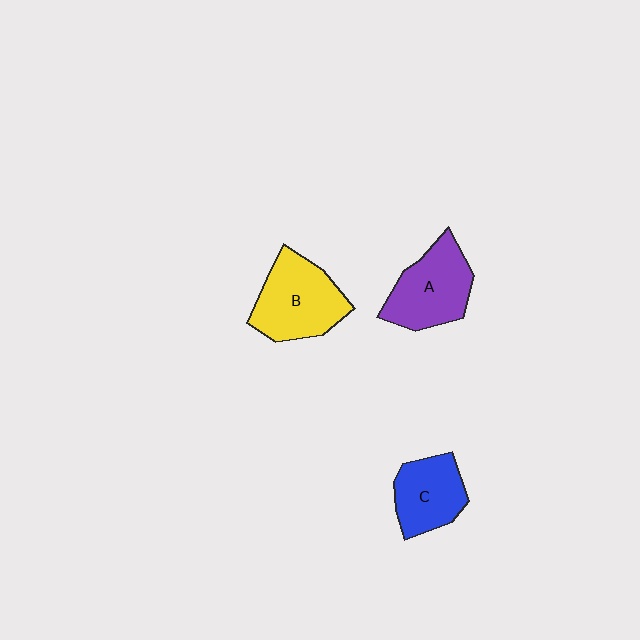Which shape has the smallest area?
Shape C (blue).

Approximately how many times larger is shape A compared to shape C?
Approximately 1.2 times.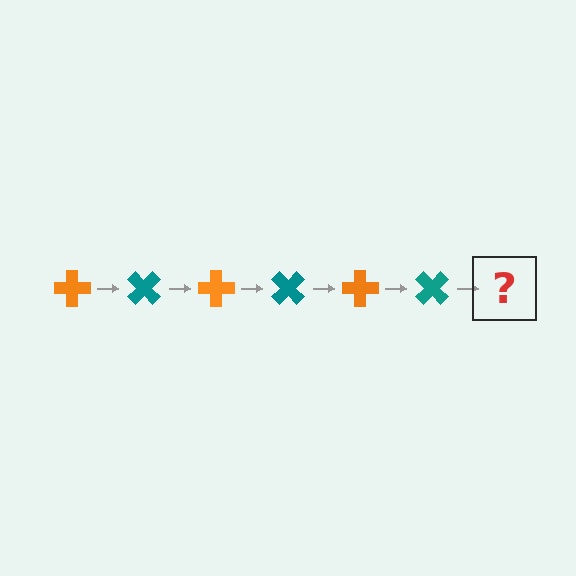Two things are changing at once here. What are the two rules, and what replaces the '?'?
The two rules are that it rotates 45 degrees each step and the color cycles through orange and teal. The '?' should be an orange cross, rotated 270 degrees from the start.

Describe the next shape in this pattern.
It should be an orange cross, rotated 270 degrees from the start.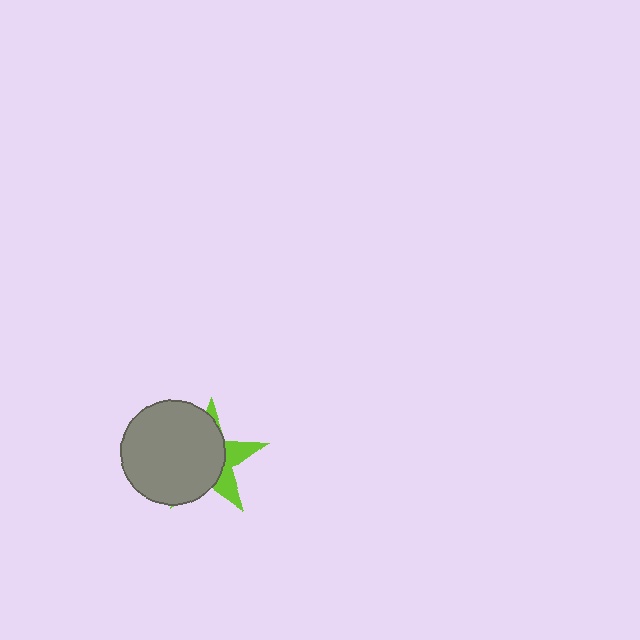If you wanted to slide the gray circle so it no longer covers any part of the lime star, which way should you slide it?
Slide it left — that is the most direct way to separate the two shapes.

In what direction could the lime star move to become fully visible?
The lime star could move right. That would shift it out from behind the gray circle entirely.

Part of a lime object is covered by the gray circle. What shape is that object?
It is a star.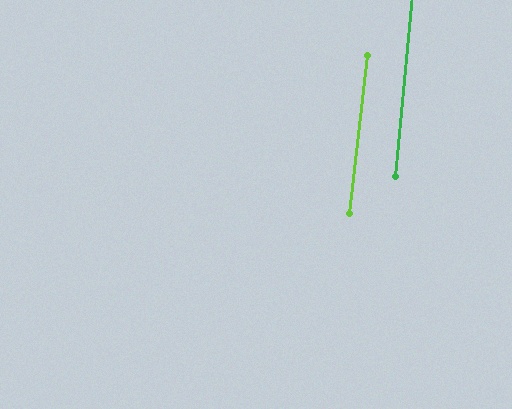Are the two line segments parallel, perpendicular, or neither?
Parallel — their directions differ by only 1.0°.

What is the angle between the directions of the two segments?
Approximately 1 degree.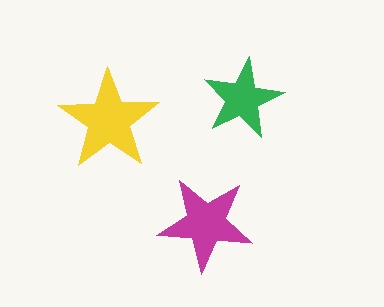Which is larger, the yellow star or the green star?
The yellow one.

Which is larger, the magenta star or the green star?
The magenta one.